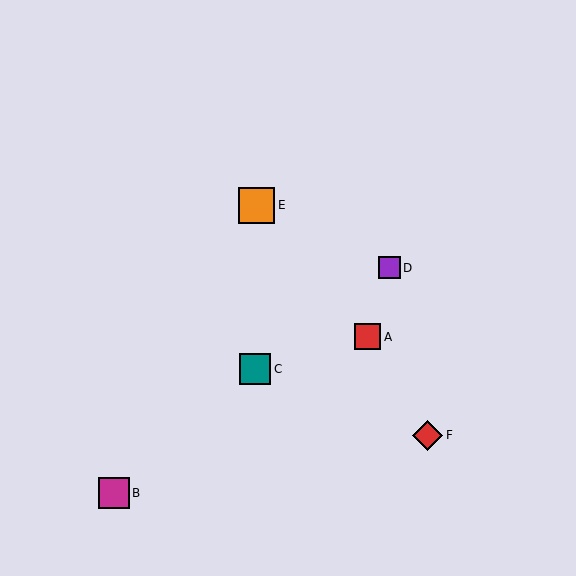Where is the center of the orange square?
The center of the orange square is at (257, 205).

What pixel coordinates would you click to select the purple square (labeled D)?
Click at (389, 268) to select the purple square D.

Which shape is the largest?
The orange square (labeled E) is the largest.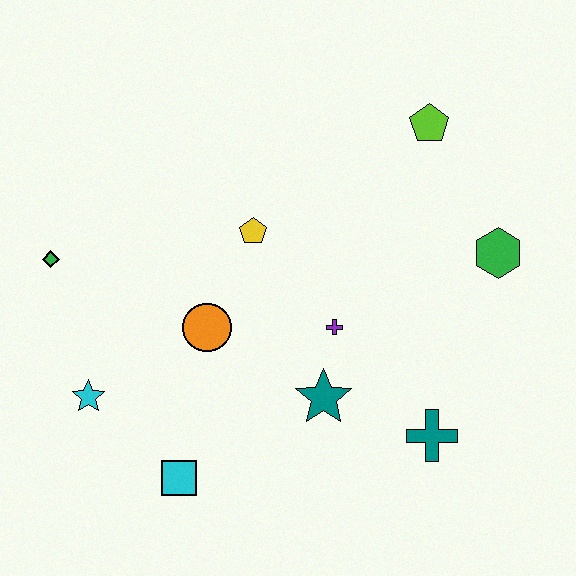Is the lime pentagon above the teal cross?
Yes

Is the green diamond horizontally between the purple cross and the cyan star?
No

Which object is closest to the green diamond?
The cyan star is closest to the green diamond.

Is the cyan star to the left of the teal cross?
Yes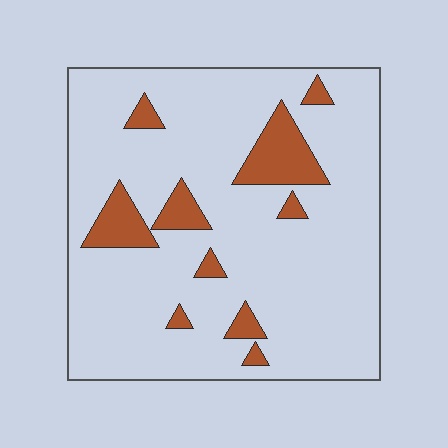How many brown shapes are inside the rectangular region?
10.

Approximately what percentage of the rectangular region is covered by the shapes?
Approximately 15%.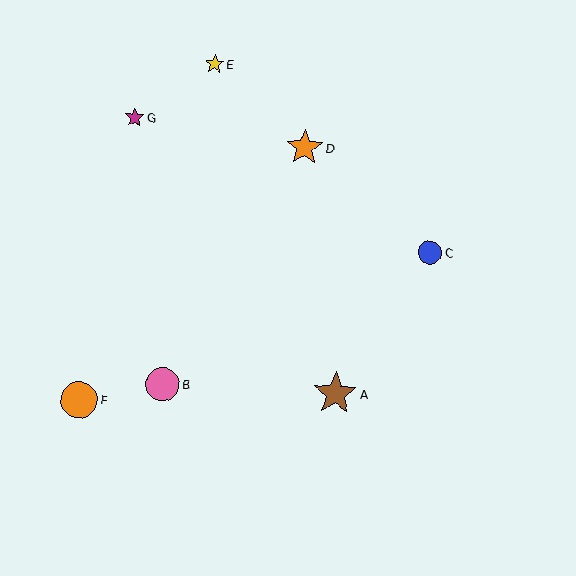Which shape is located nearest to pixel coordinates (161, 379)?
The pink circle (labeled B) at (163, 384) is nearest to that location.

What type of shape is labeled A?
Shape A is a brown star.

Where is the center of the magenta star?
The center of the magenta star is at (135, 117).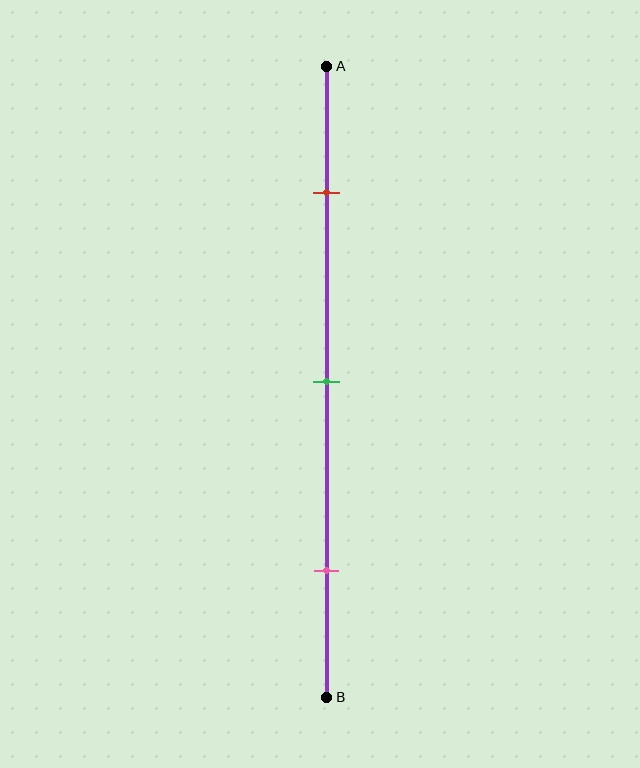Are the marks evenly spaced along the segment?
Yes, the marks are approximately evenly spaced.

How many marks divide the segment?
There are 3 marks dividing the segment.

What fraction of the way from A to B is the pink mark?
The pink mark is approximately 80% (0.8) of the way from A to B.